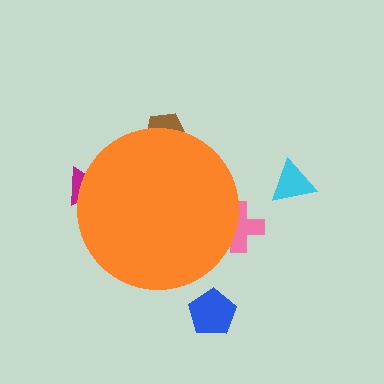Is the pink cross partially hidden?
Yes, the pink cross is partially hidden behind the orange circle.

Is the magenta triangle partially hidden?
Yes, the magenta triangle is partially hidden behind the orange circle.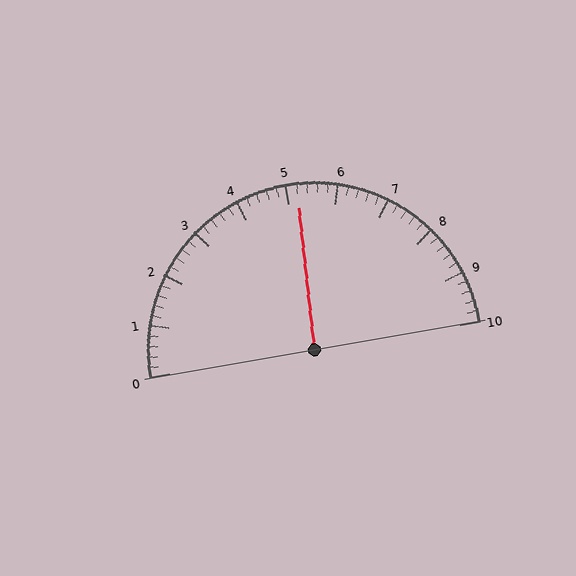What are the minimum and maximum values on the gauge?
The gauge ranges from 0 to 10.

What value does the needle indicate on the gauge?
The needle indicates approximately 5.2.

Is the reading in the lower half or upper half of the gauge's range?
The reading is in the upper half of the range (0 to 10).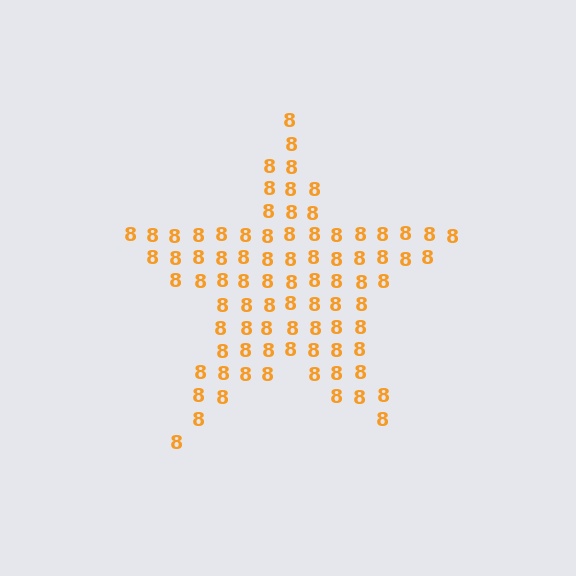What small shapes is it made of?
It is made of small digit 8's.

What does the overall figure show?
The overall figure shows a star.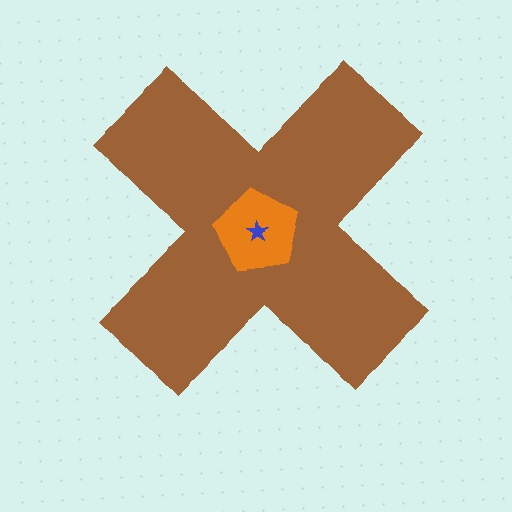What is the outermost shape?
The brown cross.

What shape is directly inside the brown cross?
The orange pentagon.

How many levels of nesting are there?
3.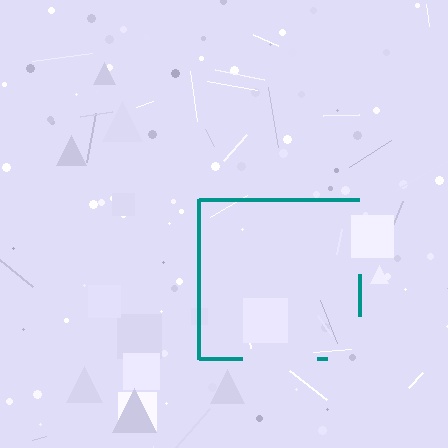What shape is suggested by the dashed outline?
The dashed outline suggests a square.